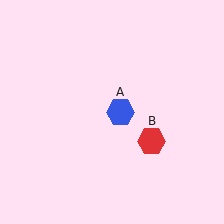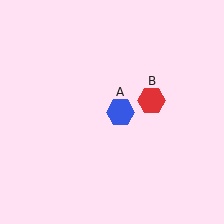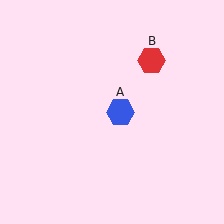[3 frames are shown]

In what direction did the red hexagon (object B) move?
The red hexagon (object B) moved up.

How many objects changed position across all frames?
1 object changed position: red hexagon (object B).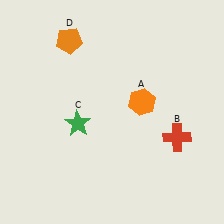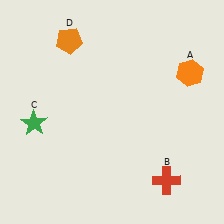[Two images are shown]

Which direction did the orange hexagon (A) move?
The orange hexagon (A) moved right.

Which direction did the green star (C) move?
The green star (C) moved left.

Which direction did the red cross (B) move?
The red cross (B) moved down.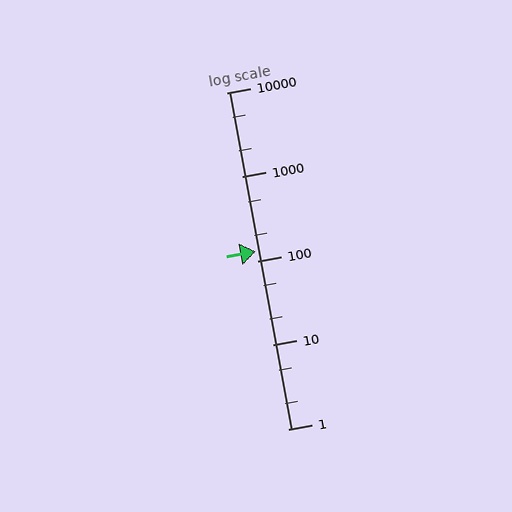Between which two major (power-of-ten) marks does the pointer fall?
The pointer is between 100 and 1000.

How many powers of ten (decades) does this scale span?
The scale spans 4 decades, from 1 to 10000.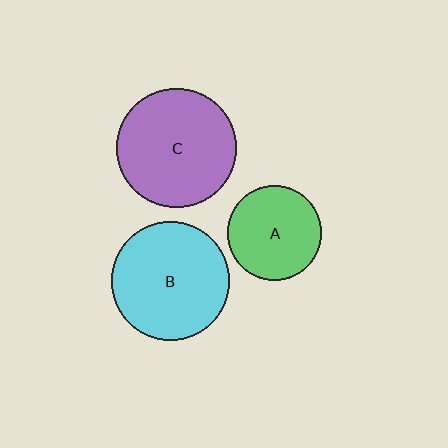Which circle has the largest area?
Circle C (purple).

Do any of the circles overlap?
No, none of the circles overlap.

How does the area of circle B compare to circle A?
Approximately 1.6 times.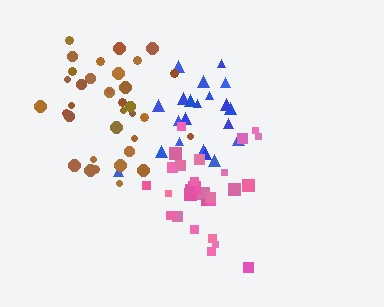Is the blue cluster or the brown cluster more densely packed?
Blue.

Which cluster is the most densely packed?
Blue.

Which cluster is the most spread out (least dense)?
Pink.